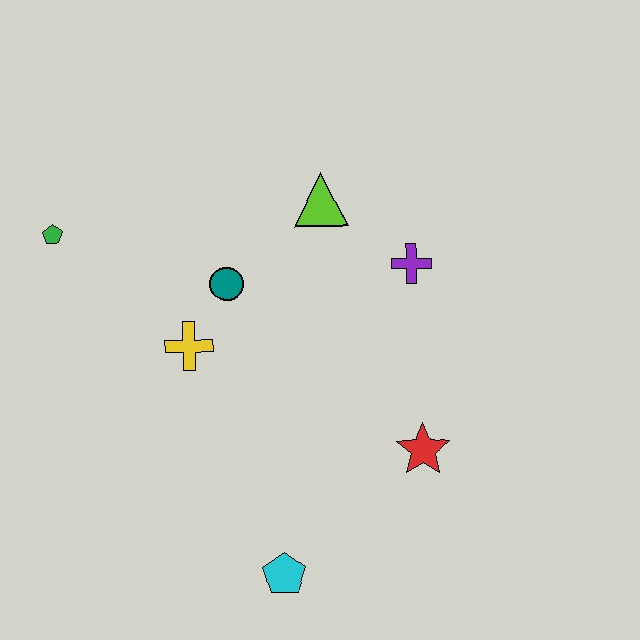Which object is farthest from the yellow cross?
The red star is farthest from the yellow cross.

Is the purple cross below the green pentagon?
Yes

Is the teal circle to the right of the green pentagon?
Yes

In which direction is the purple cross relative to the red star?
The purple cross is above the red star.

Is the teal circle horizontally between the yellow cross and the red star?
Yes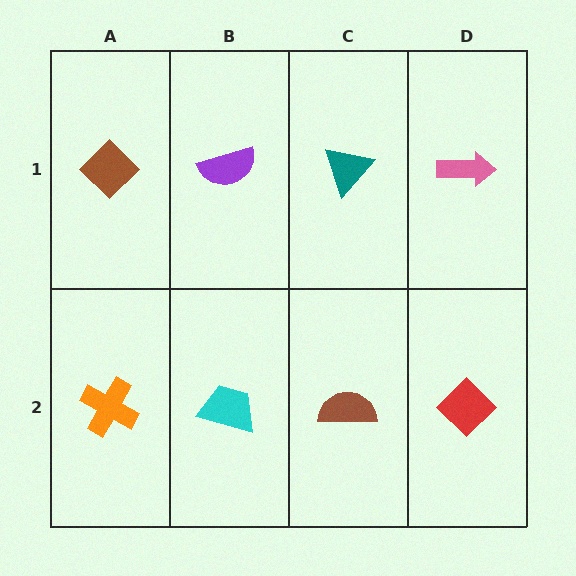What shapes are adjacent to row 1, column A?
An orange cross (row 2, column A), a purple semicircle (row 1, column B).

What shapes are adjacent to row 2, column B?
A purple semicircle (row 1, column B), an orange cross (row 2, column A), a brown semicircle (row 2, column C).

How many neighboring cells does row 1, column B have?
3.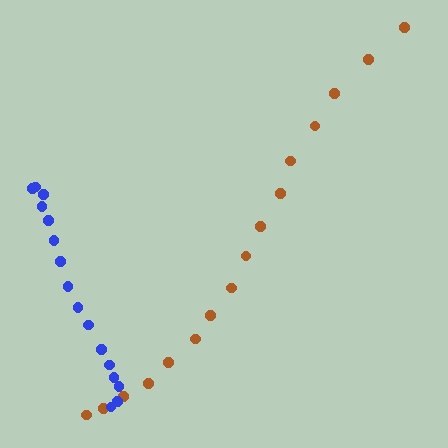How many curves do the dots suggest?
There are 2 distinct paths.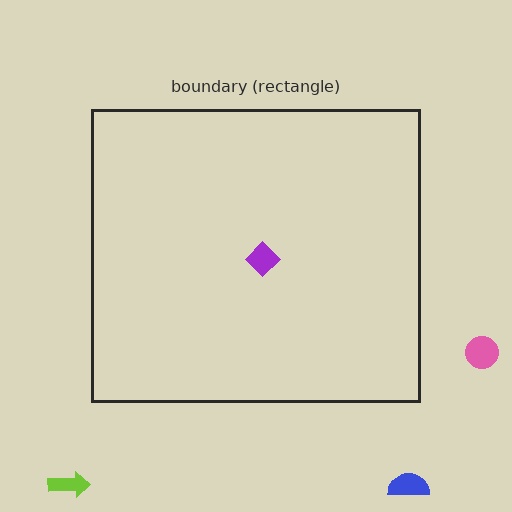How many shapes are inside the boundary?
1 inside, 3 outside.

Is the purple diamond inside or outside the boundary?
Inside.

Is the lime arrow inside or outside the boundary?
Outside.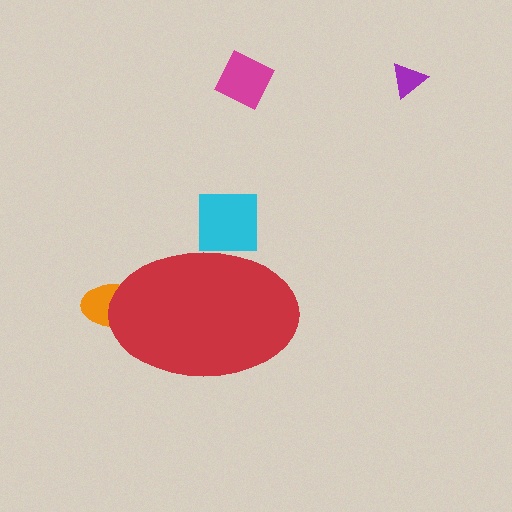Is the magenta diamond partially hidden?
No, the magenta diamond is fully visible.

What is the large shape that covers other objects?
A red ellipse.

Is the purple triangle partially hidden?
No, the purple triangle is fully visible.